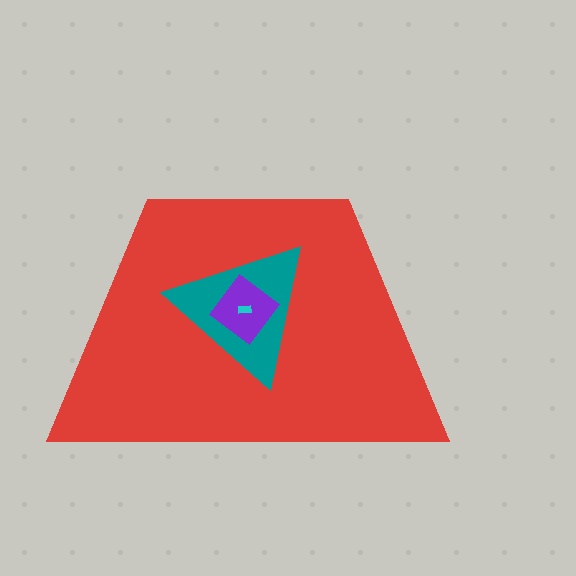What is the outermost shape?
The red trapezoid.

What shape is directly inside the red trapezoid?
The teal triangle.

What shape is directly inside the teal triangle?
The purple diamond.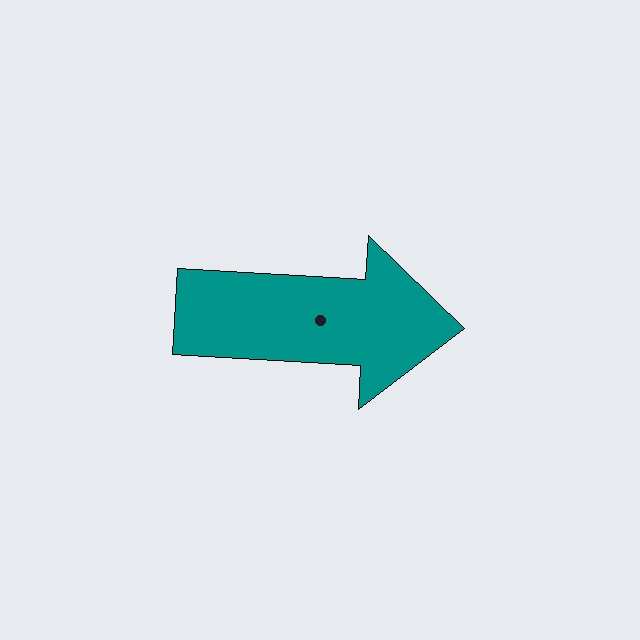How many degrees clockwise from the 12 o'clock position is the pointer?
Approximately 93 degrees.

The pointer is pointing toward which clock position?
Roughly 3 o'clock.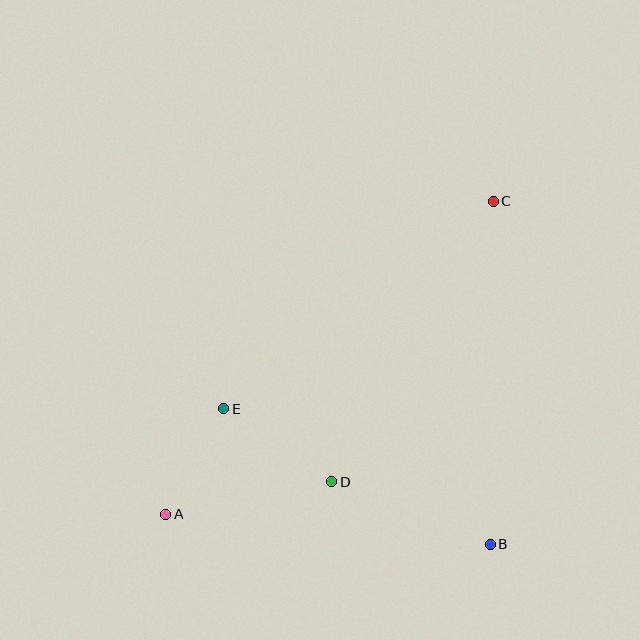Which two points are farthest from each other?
Points A and C are farthest from each other.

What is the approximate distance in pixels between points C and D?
The distance between C and D is approximately 324 pixels.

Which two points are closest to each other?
Points A and E are closest to each other.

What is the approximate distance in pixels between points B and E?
The distance between B and E is approximately 299 pixels.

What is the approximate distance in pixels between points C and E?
The distance between C and E is approximately 340 pixels.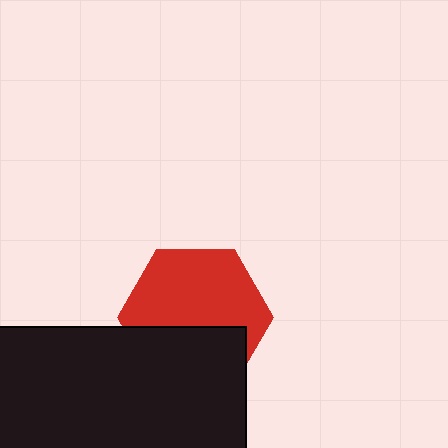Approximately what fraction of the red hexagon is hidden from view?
Roughly 40% of the red hexagon is hidden behind the black rectangle.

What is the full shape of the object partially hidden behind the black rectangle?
The partially hidden object is a red hexagon.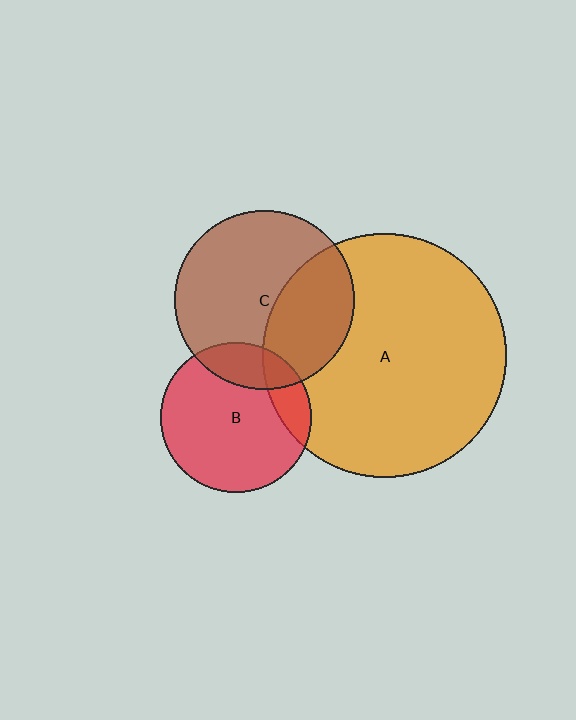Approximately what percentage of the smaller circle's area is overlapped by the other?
Approximately 20%.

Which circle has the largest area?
Circle A (orange).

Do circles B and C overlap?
Yes.